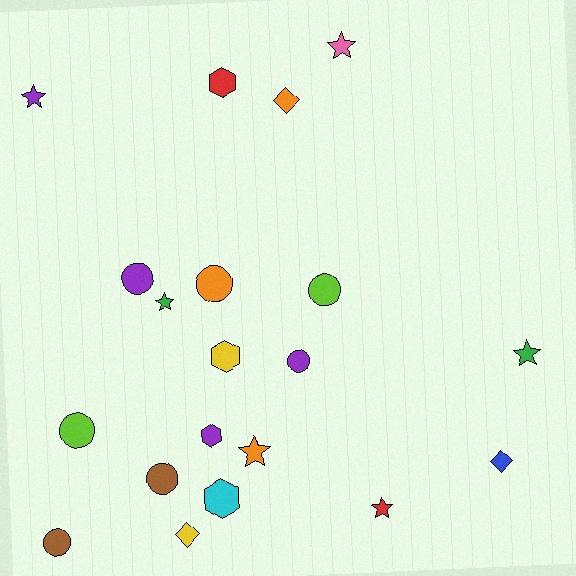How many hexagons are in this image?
There are 4 hexagons.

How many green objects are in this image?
There are 2 green objects.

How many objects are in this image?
There are 20 objects.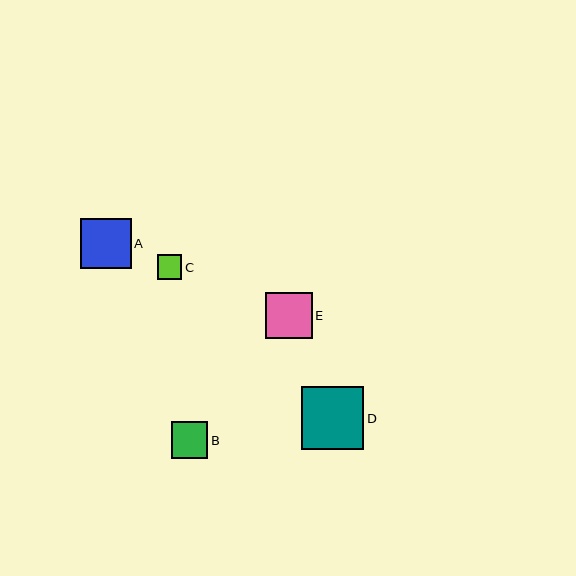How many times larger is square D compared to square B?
Square D is approximately 1.7 times the size of square B.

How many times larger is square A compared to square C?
Square A is approximately 2.1 times the size of square C.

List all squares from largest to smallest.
From largest to smallest: D, A, E, B, C.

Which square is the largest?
Square D is the largest with a size of approximately 63 pixels.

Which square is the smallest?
Square C is the smallest with a size of approximately 25 pixels.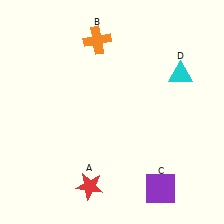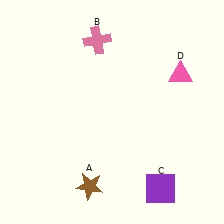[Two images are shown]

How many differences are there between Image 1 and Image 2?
There are 3 differences between the two images.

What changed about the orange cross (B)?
In Image 1, B is orange. In Image 2, it changed to pink.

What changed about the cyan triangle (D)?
In Image 1, D is cyan. In Image 2, it changed to pink.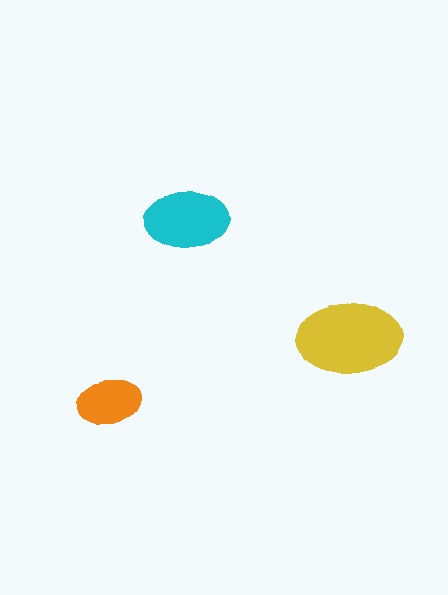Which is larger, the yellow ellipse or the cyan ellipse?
The yellow one.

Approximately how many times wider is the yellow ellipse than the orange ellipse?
About 1.5 times wider.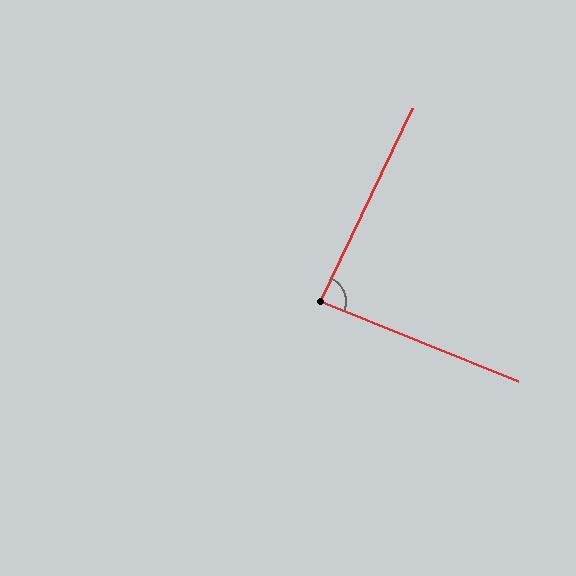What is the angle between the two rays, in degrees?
Approximately 86 degrees.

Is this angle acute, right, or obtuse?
It is approximately a right angle.